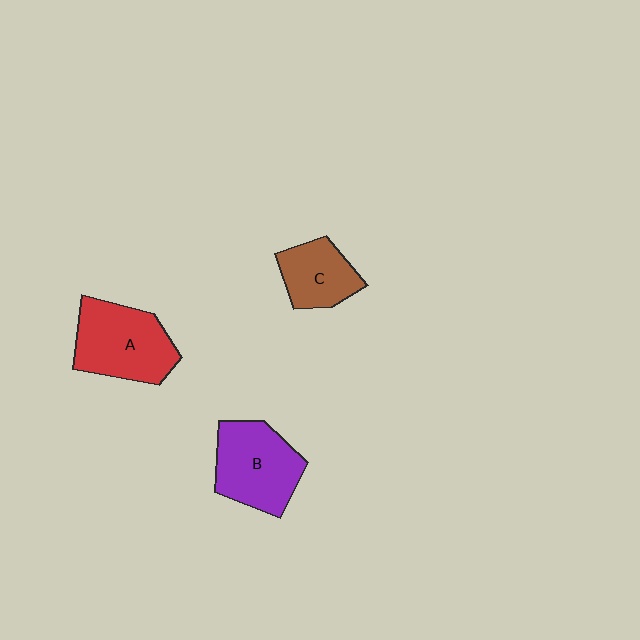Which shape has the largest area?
Shape A (red).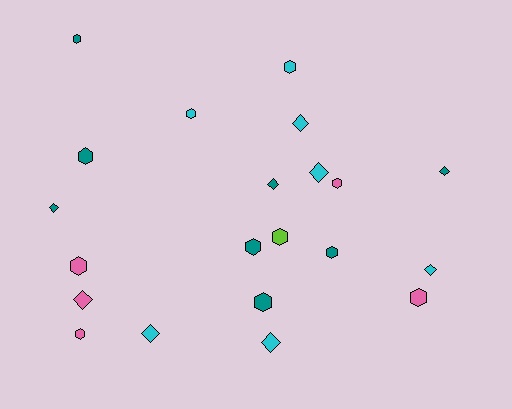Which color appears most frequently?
Teal, with 8 objects.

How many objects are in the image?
There are 21 objects.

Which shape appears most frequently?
Hexagon, with 12 objects.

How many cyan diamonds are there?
There are 5 cyan diamonds.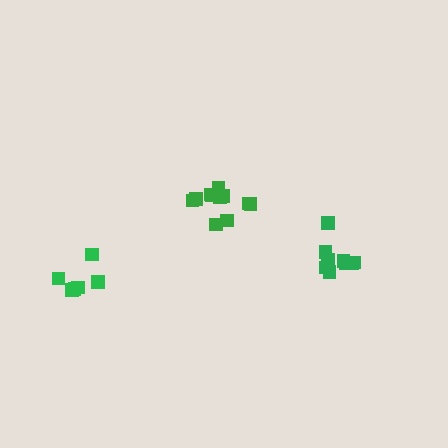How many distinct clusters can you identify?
There are 3 distinct clusters.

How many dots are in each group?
Group 1: 11 dots, Group 2: 6 dots, Group 3: 9 dots (26 total).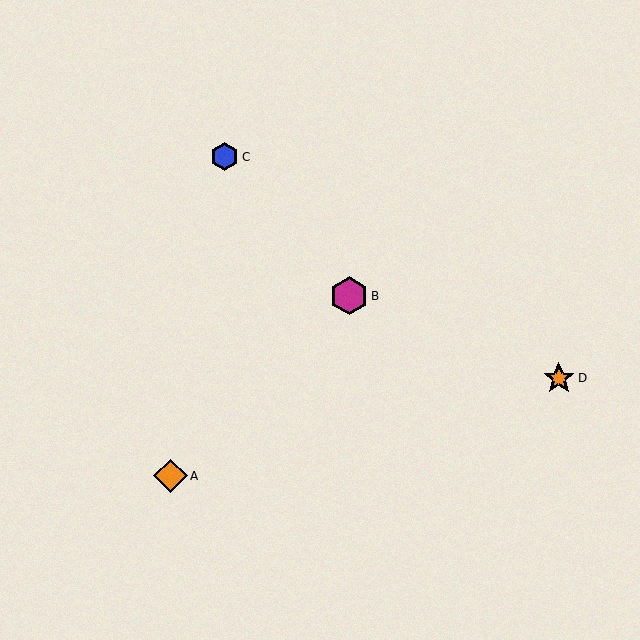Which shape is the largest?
The magenta hexagon (labeled B) is the largest.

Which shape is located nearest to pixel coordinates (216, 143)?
The blue hexagon (labeled C) at (225, 157) is nearest to that location.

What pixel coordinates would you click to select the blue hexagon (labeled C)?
Click at (225, 157) to select the blue hexagon C.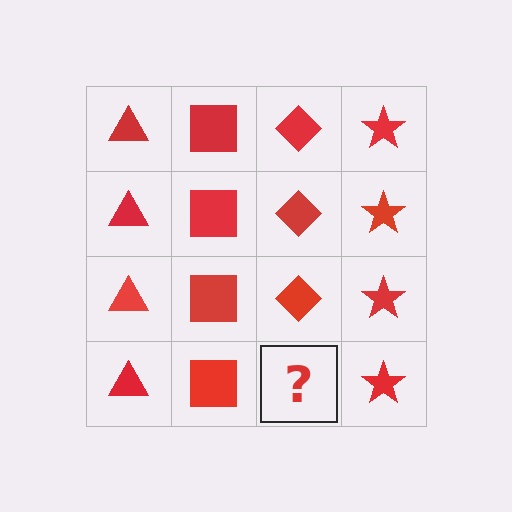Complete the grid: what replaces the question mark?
The question mark should be replaced with a red diamond.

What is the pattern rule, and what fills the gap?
The rule is that each column has a consistent shape. The gap should be filled with a red diamond.